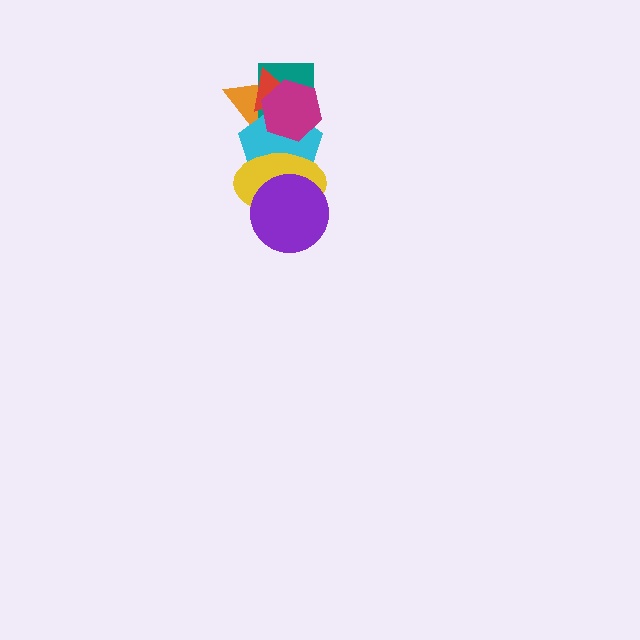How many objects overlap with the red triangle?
4 objects overlap with the red triangle.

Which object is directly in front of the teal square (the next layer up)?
The cyan pentagon is directly in front of the teal square.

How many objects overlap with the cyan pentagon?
6 objects overlap with the cyan pentagon.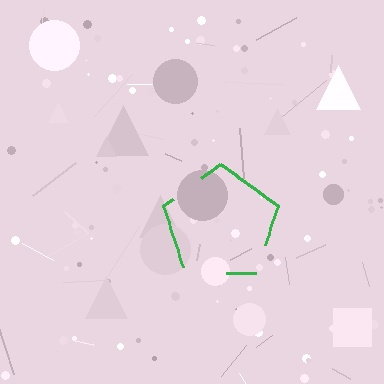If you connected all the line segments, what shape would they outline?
They would outline a pentagon.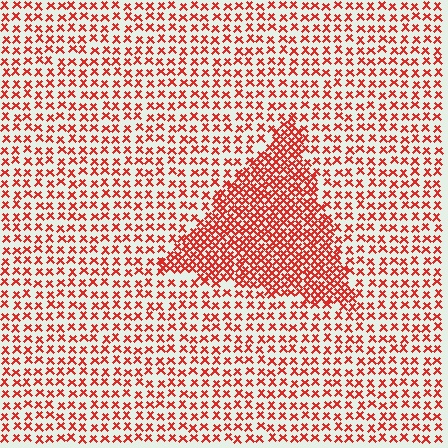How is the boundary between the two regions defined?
The boundary is defined by a change in element density (approximately 2.1x ratio). All elements are the same color, size, and shape.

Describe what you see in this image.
The image contains small red elements arranged at two different densities. A triangle-shaped region is visible where the elements are more densely packed than the surrounding area.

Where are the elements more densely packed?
The elements are more densely packed inside the triangle boundary.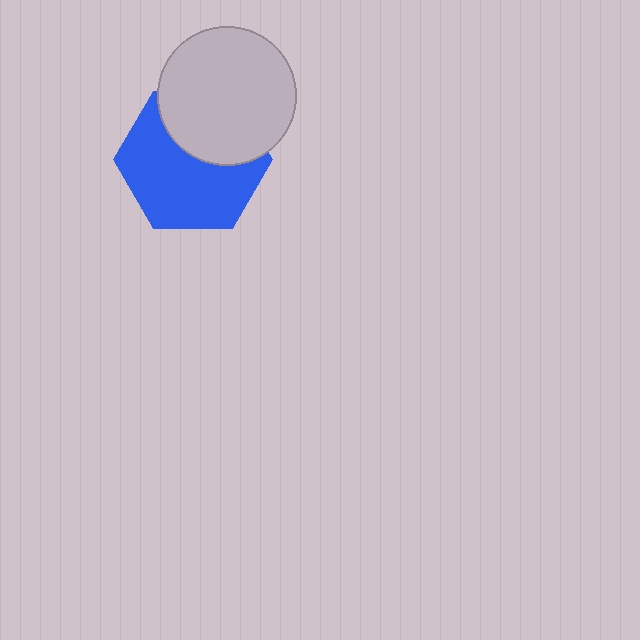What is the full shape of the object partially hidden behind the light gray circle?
The partially hidden object is a blue hexagon.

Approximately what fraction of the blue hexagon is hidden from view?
Roughly 36% of the blue hexagon is hidden behind the light gray circle.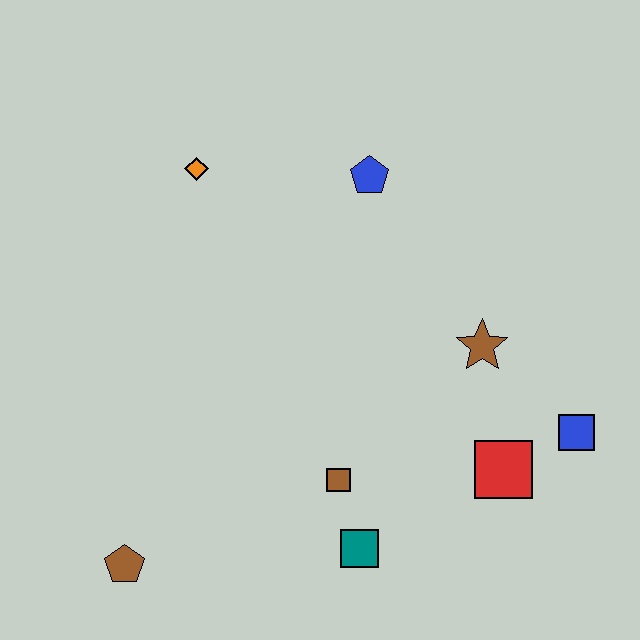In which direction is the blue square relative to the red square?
The blue square is to the right of the red square.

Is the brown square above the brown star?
No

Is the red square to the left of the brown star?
No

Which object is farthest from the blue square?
The brown pentagon is farthest from the blue square.